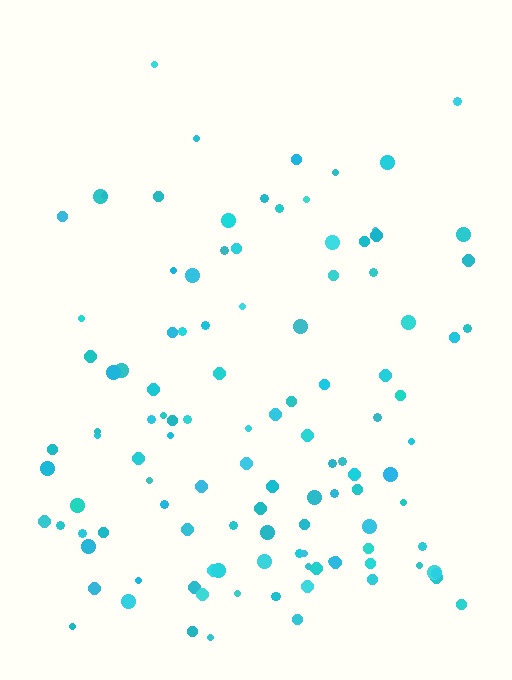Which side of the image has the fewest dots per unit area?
The top.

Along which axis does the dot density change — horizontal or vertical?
Vertical.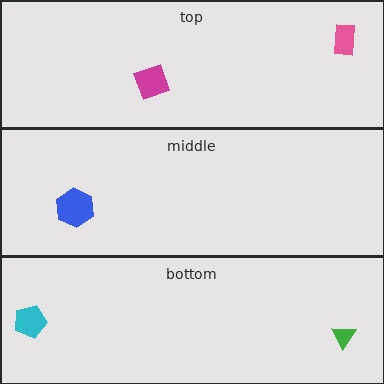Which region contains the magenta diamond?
The top region.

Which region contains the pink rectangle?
The top region.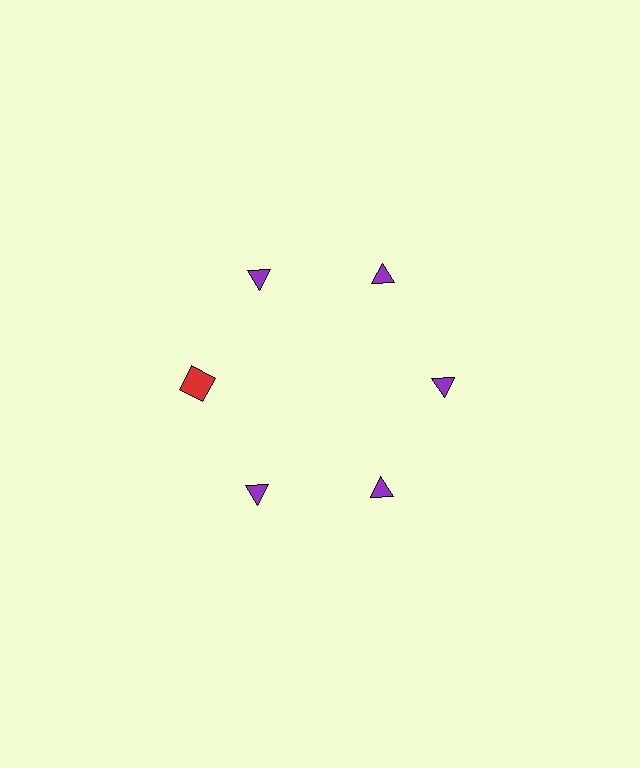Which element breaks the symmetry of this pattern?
The red square at roughly the 9 o'clock position breaks the symmetry. All other shapes are purple triangles.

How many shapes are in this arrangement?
There are 6 shapes arranged in a ring pattern.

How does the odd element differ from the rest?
It differs in both color (red instead of purple) and shape (square instead of triangle).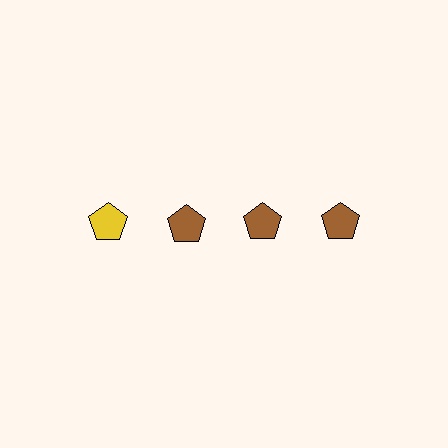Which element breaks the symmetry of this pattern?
The yellow pentagon in the top row, leftmost column breaks the symmetry. All other shapes are brown pentagons.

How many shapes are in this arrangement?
There are 4 shapes arranged in a grid pattern.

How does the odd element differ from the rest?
It has a different color: yellow instead of brown.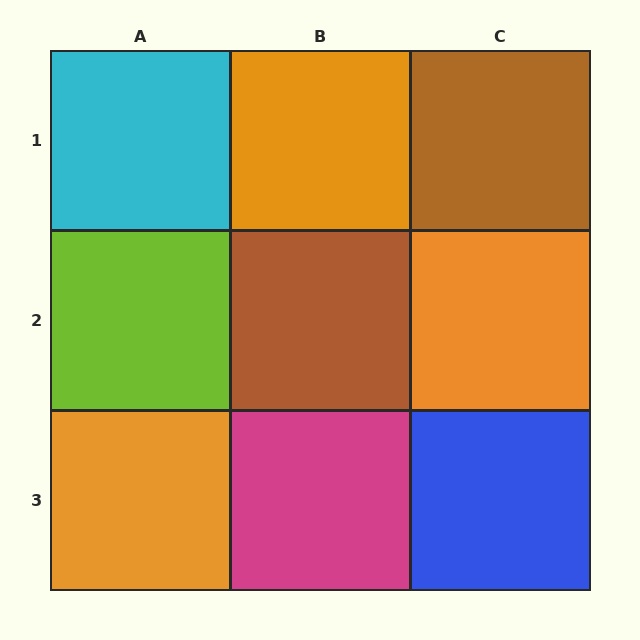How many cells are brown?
2 cells are brown.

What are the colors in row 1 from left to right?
Cyan, orange, brown.